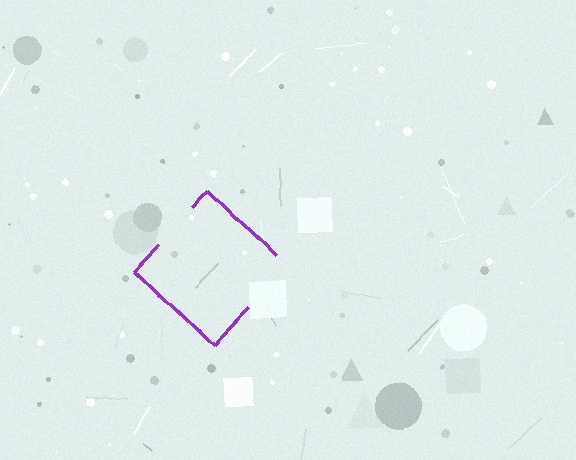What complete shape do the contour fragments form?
The contour fragments form a diamond.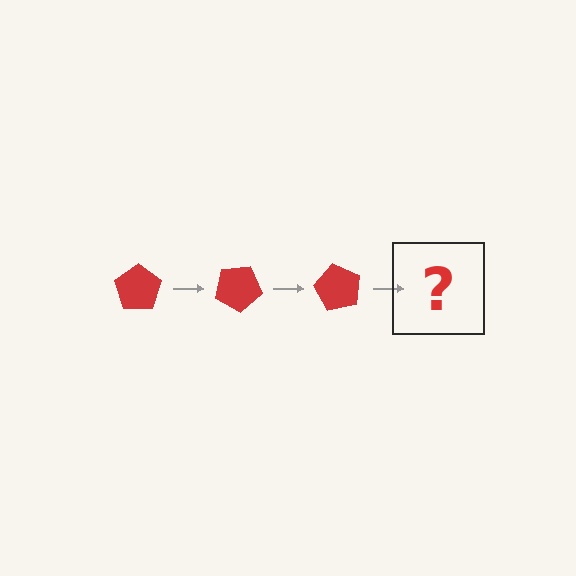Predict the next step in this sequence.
The next step is a red pentagon rotated 90 degrees.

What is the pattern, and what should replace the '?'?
The pattern is that the pentagon rotates 30 degrees each step. The '?' should be a red pentagon rotated 90 degrees.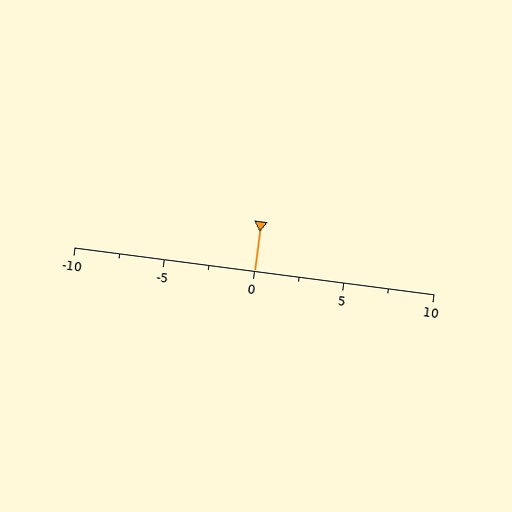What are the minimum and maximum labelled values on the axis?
The axis runs from -10 to 10.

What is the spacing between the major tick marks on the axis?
The major ticks are spaced 5 apart.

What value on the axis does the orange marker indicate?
The marker indicates approximately 0.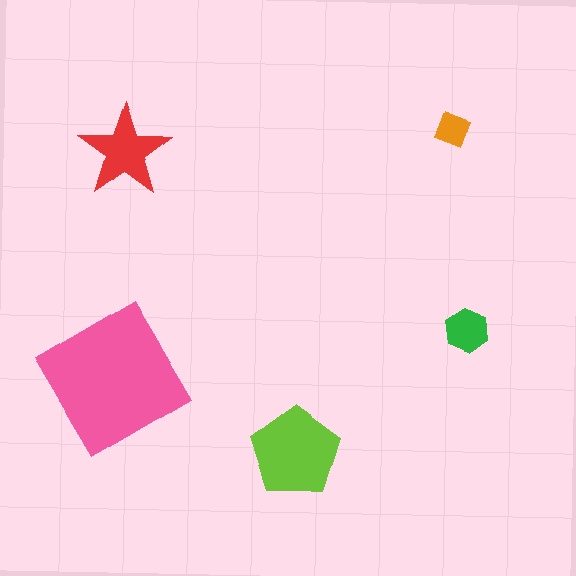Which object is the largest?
The pink diamond.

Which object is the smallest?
The orange diamond.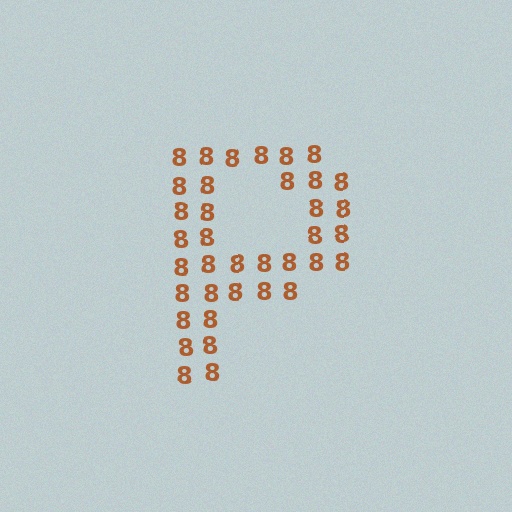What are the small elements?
The small elements are digit 8's.